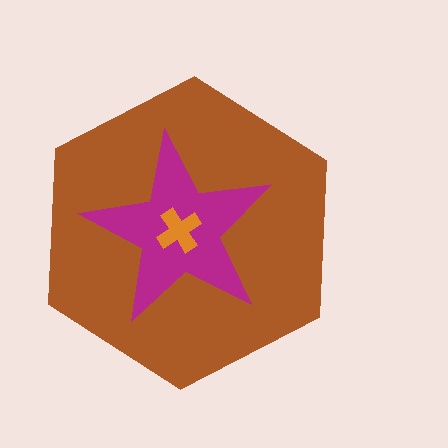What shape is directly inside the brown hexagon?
The magenta star.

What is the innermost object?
The orange cross.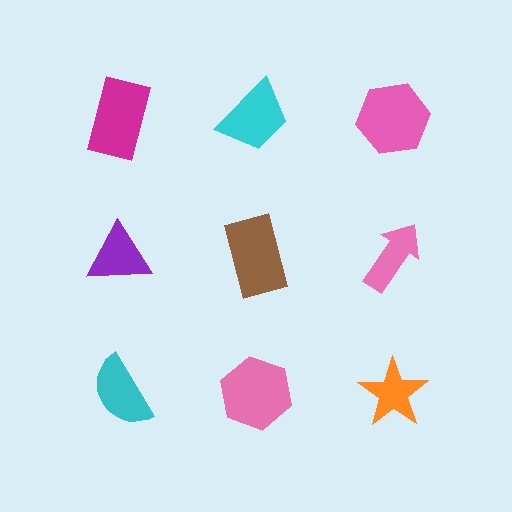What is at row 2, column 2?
A brown rectangle.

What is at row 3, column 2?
A pink hexagon.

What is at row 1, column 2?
A cyan trapezoid.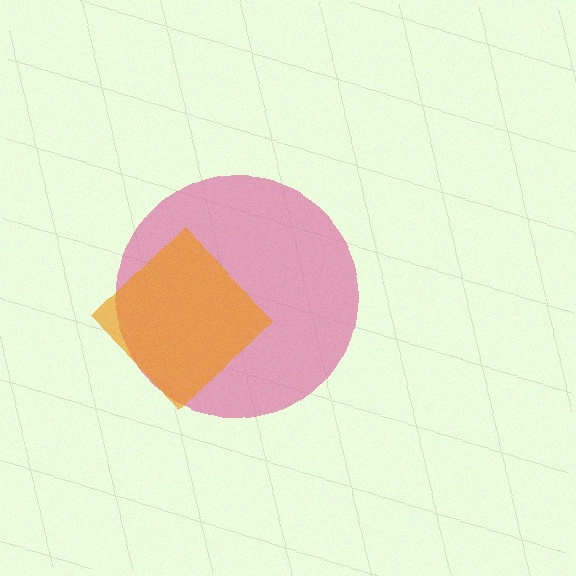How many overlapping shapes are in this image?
There are 2 overlapping shapes in the image.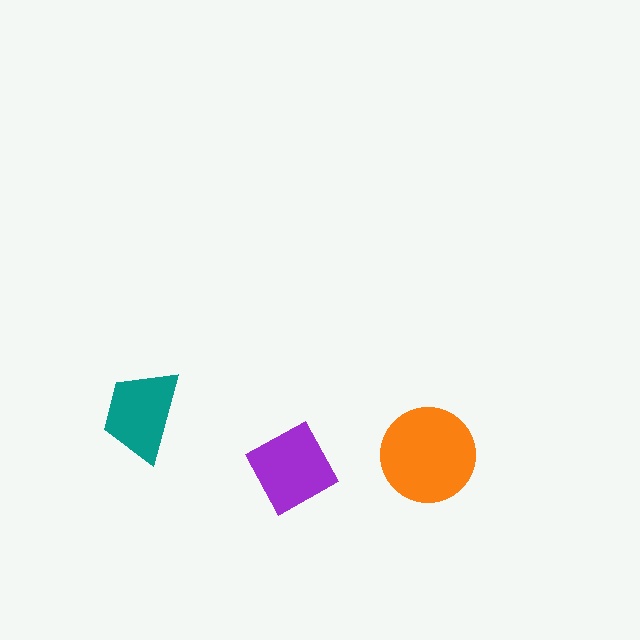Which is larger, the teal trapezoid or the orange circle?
The orange circle.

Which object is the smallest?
The teal trapezoid.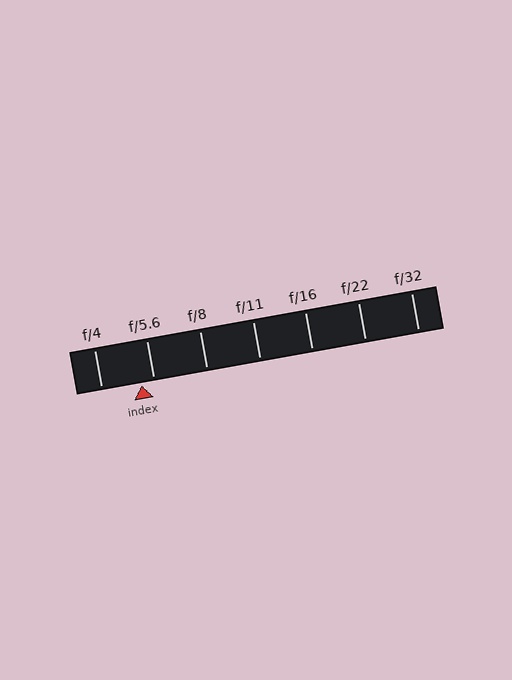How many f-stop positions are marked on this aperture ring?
There are 7 f-stop positions marked.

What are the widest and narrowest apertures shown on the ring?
The widest aperture shown is f/4 and the narrowest is f/32.